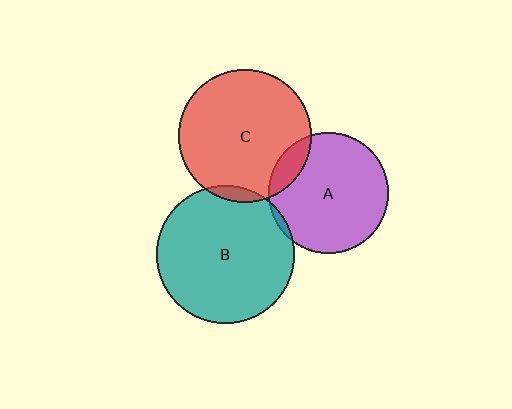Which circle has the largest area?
Circle B (teal).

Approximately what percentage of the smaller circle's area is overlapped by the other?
Approximately 5%.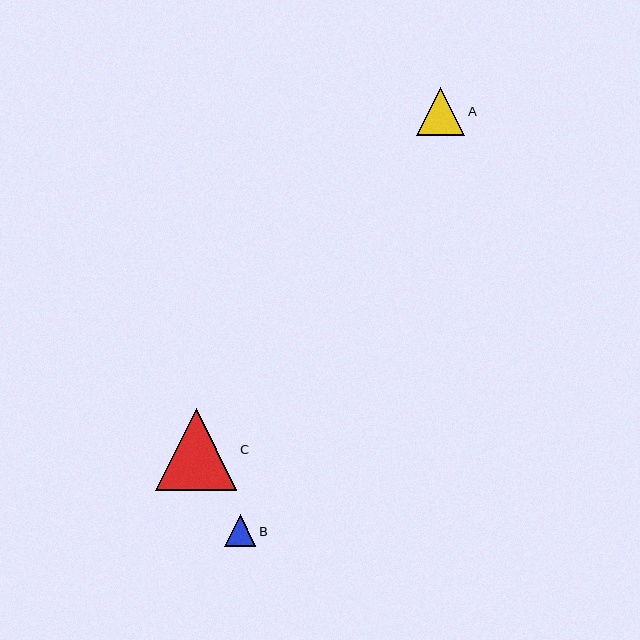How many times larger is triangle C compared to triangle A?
Triangle C is approximately 1.7 times the size of triangle A.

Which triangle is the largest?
Triangle C is the largest with a size of approximately 82 pixels.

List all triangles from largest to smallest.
From largest to smallest: C, A, B.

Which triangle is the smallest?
Triangle B is the smallest with a size of approximately 32 pixels.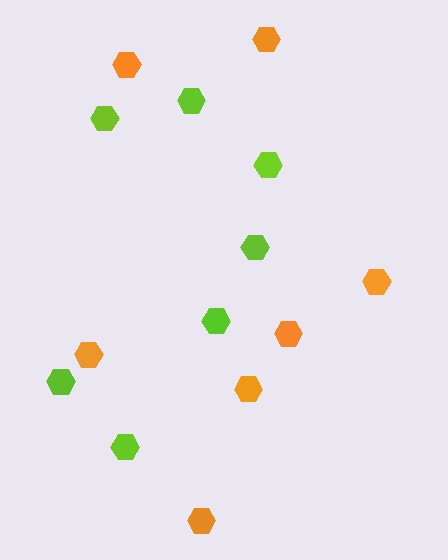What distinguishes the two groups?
There are 2 groups: one group of lime hexagons (7) and one group of orange hexagons (7).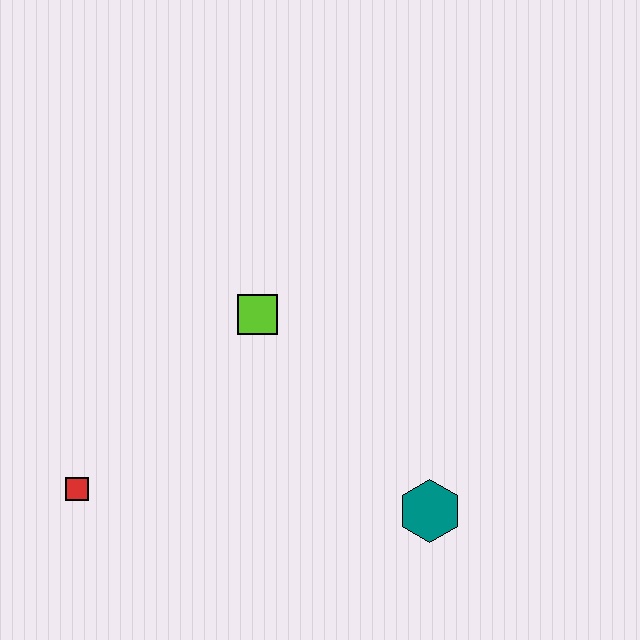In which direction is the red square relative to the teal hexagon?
The red square is to the left of the teal hexagon.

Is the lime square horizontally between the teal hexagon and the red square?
Yes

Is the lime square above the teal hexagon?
Yes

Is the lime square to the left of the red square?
No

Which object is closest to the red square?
The lime square is closest to the red square.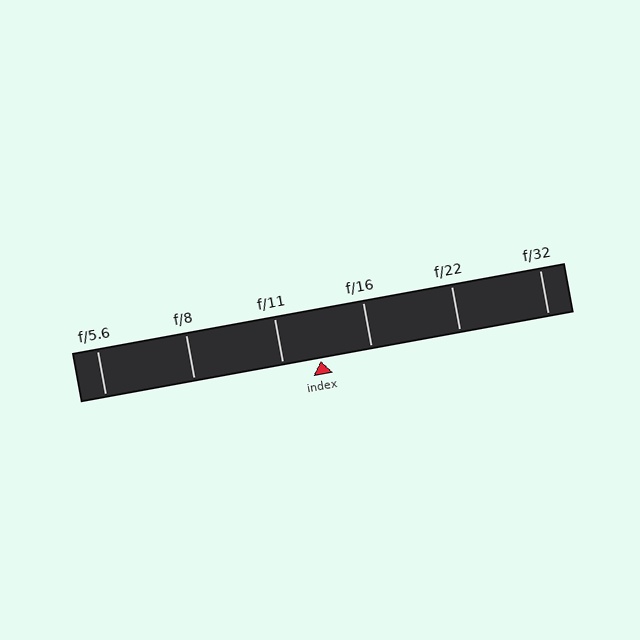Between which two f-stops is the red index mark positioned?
The index mark is between f/11 and f/16.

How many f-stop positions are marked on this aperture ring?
There are 6 f-stop positions marked.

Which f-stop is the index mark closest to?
The index mark is closest to f/11.